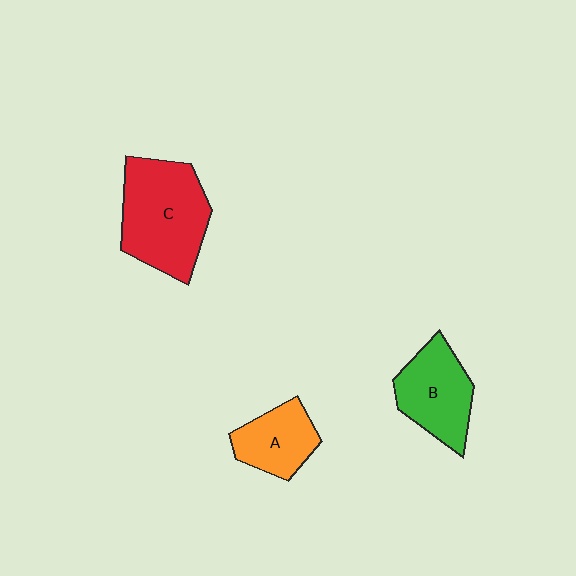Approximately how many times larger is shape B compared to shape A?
Approximately 1.3 times.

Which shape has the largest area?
Shape C (red).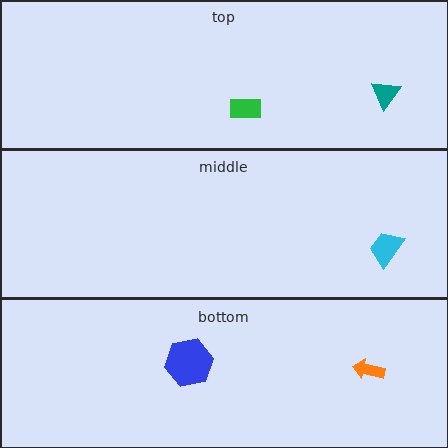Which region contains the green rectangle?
The top region.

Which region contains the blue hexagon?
The bottom region.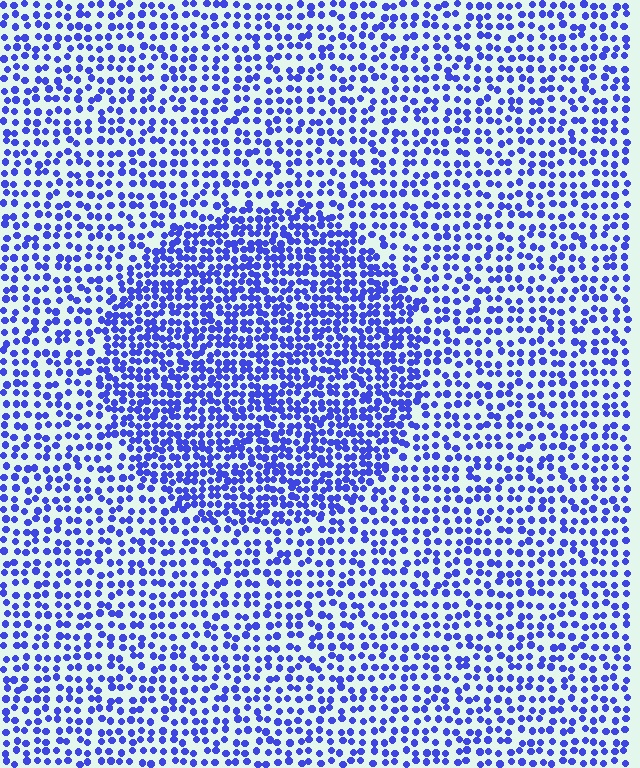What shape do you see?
I see a circle.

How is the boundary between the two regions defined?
The boundary is defined by a change in element density (approximately 1.7x ratio). All elements are the same color, size, and shape.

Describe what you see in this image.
The image contains small blue elements arranged at two different densities. A circle-shaped region is visible where the elements are more densely packed than the surrounding area.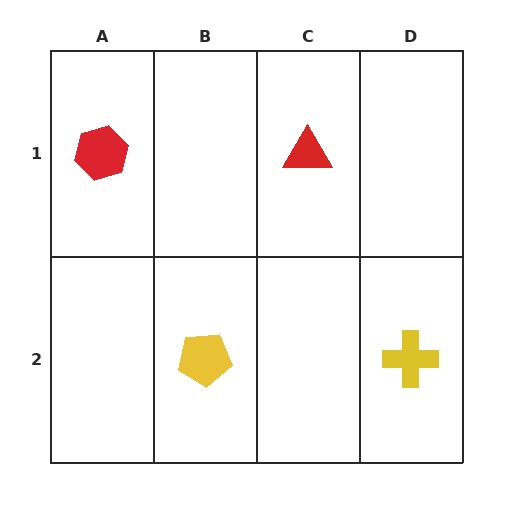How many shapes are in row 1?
2 shapes.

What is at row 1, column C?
A red triangle.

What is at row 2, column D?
A yellow cross.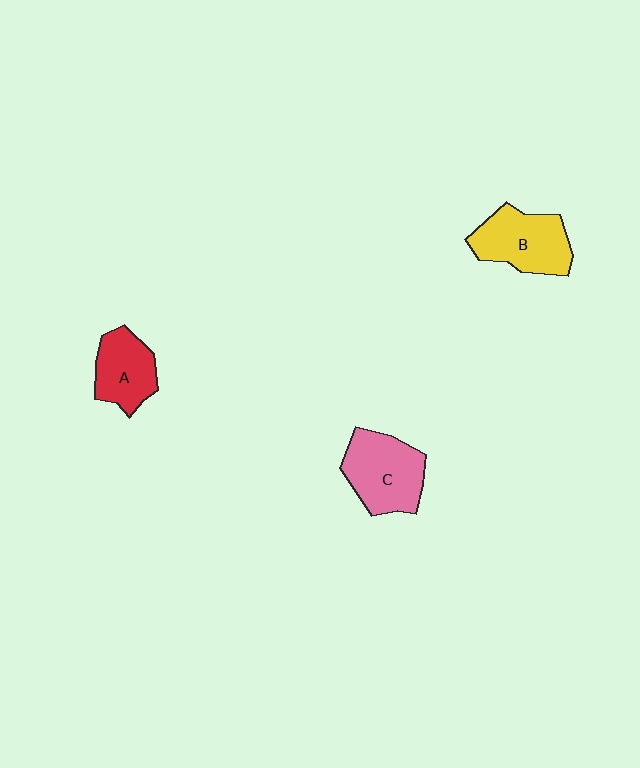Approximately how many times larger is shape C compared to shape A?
Approximately 1.3 times.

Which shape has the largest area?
Shape C (pink).